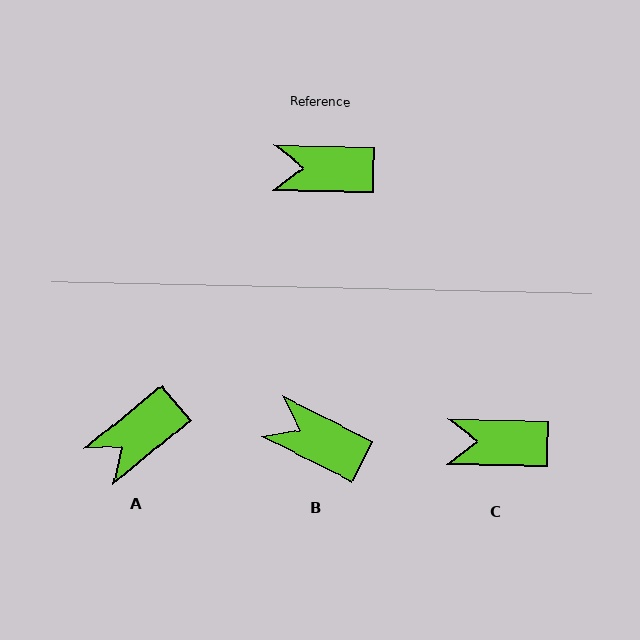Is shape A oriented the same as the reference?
No, it is off by about 40 degrees.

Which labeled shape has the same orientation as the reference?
C.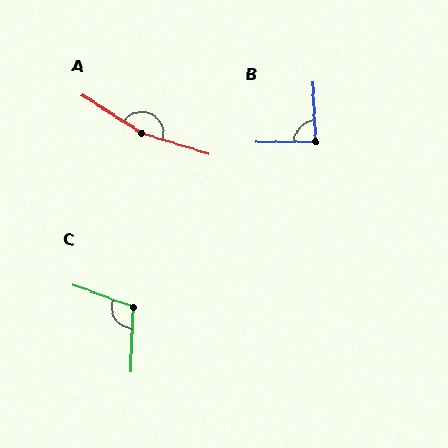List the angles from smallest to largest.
B (88°), C (107°), A (164°).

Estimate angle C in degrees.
Approximately 107 degrees.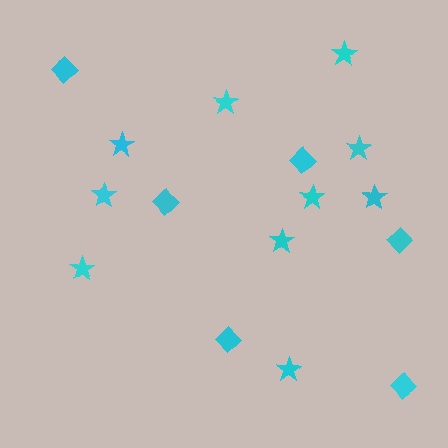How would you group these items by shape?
There are 2 groups: one group of diamonds (6) and one group of stars (10).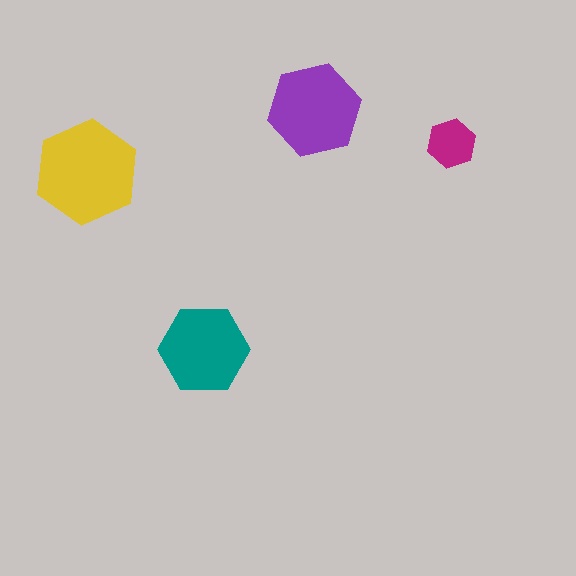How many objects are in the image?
There are 4 objects in the image.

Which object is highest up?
The purple hexagon is topmost.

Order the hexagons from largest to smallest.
the yellow one, the purple one, the teal one, the magenta one.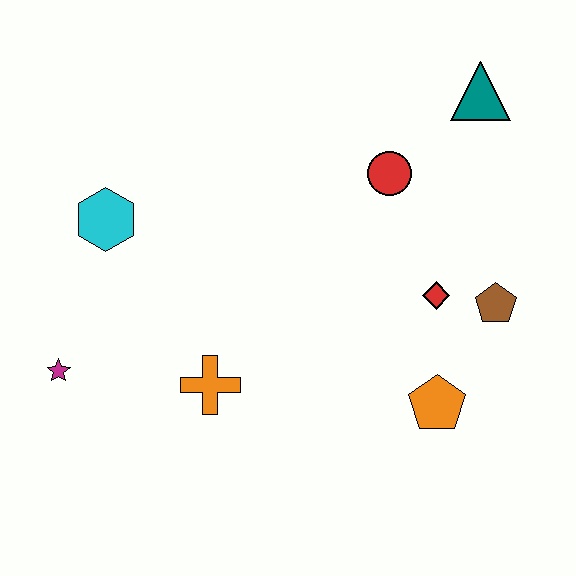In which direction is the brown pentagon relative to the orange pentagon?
The brown pentagon is above the orange pentagon.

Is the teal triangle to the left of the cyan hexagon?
No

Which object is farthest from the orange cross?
The teal triangle is farthest from the orange cross.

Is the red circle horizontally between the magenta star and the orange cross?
No